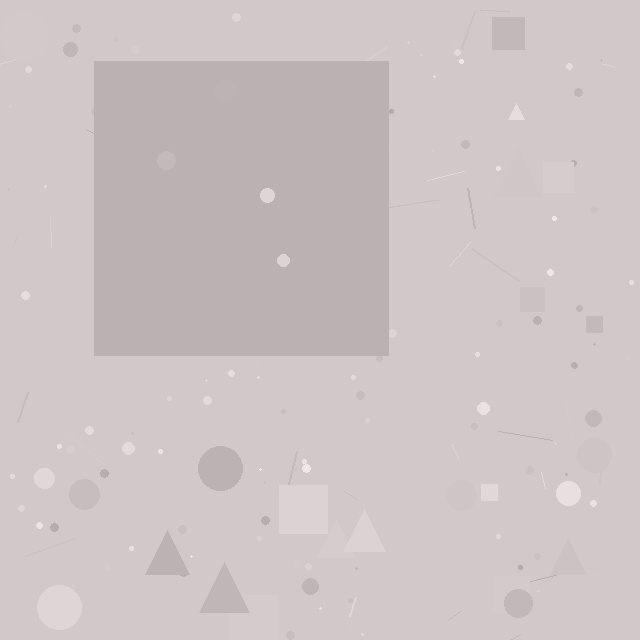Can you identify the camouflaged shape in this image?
The camouflaged shape is a square.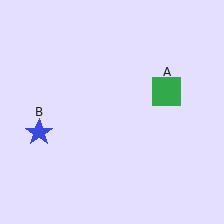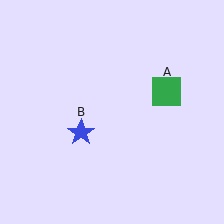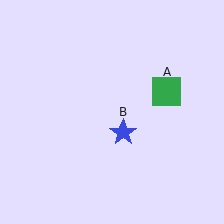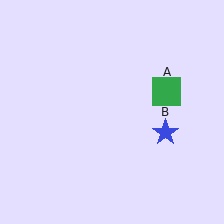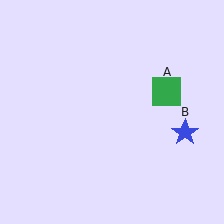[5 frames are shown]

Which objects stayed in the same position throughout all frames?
Green square (object A) remained stationary.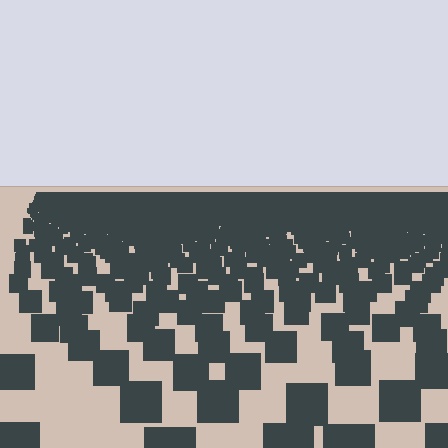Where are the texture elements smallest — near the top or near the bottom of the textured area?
Near the top.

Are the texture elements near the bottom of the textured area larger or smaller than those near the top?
Larger. Near the bottom, elements are closer to the viewer and appear at a bigger on-screen size.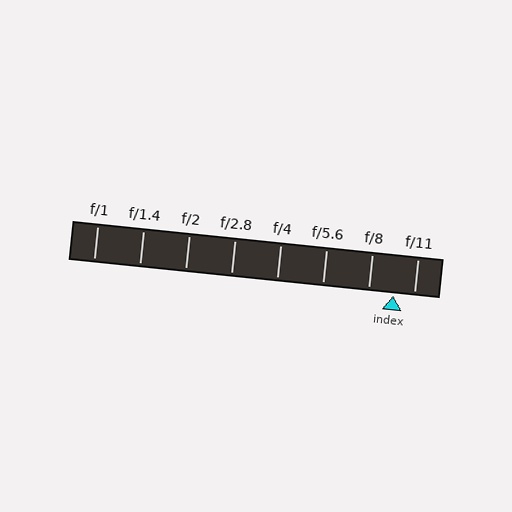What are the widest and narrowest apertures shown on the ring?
The widest aperture shown is f/1 and the narrowest is f/11.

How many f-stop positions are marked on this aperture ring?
There are 8 f-stop positions marked.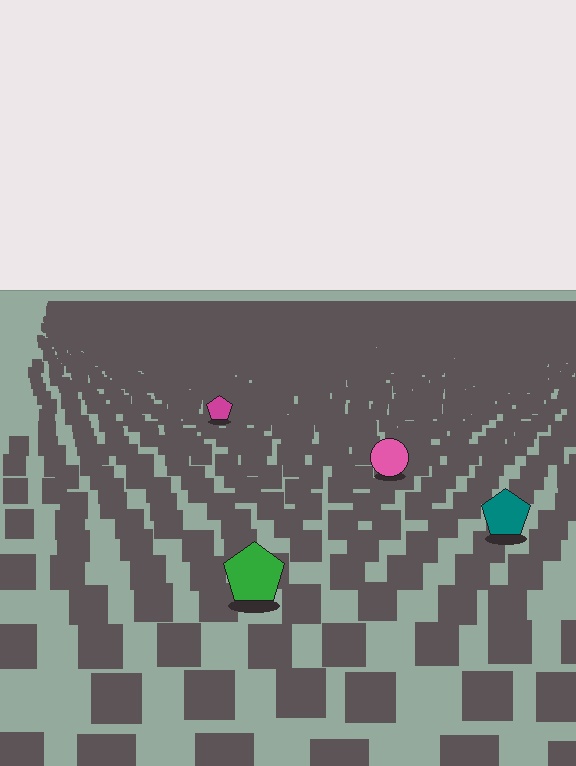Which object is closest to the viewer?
The green pentagon is closest. The texture marks near it are larger and more spread out.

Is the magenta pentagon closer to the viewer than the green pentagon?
No. The green pentagon is closer — you can tell from the texture gradient: the ground texture is coarser near it.